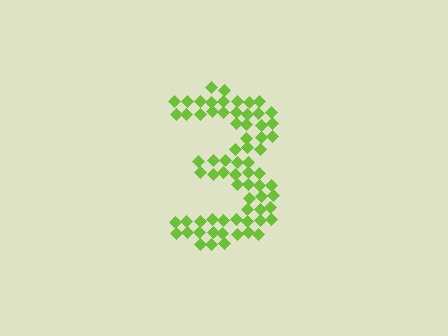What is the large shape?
The large shape is the digit 3.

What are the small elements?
The small elements are diamonds.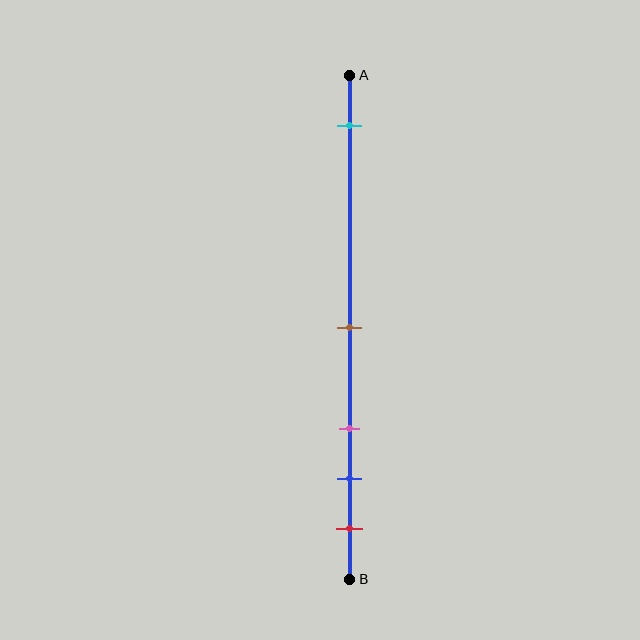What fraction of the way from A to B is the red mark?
The red mark is approximately 90% (0.9) of the way from A to B.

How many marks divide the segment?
There are 5 marks dividing the segment.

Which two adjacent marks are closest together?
The blue and red marks are the closest adjacent pair.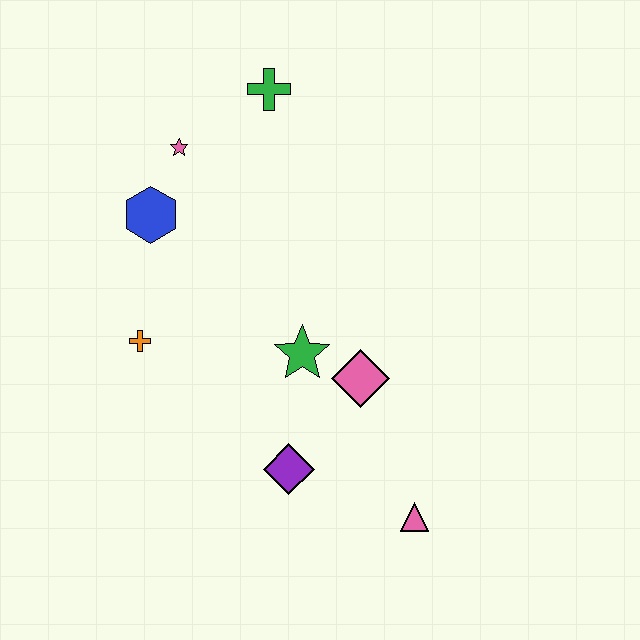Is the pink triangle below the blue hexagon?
Yes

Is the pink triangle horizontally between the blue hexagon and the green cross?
No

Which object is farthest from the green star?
The green cross is farthest from the green star.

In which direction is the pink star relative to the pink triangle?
The pink star is above the pink triangle.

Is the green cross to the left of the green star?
Yes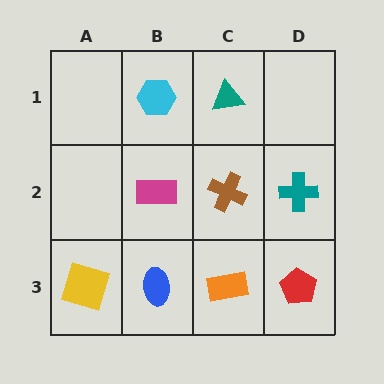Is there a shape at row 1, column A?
No, that cell is empty.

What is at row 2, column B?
A magenta rectangle.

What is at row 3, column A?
A yellow square.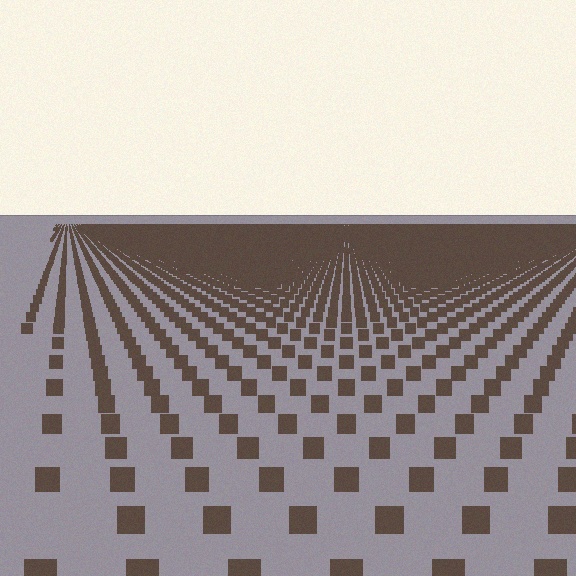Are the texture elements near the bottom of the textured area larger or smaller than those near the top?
Larger. Near the bottom, elements are closer to the viewer and appear at a bigger on-screen size.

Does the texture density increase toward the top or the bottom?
Density increases toward the top.